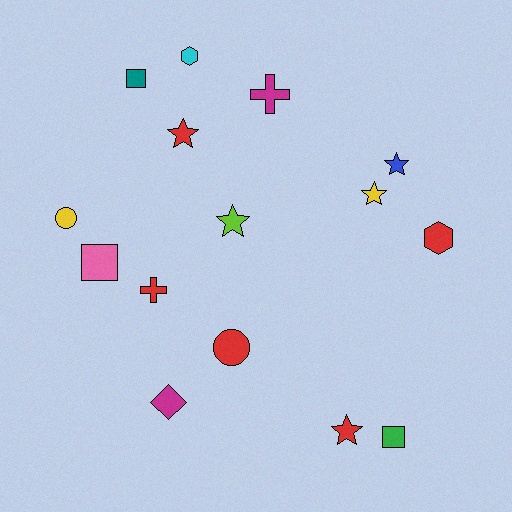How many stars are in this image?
There are 5 stars.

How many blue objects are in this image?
There is 1 blue object.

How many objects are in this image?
There are 15 objects.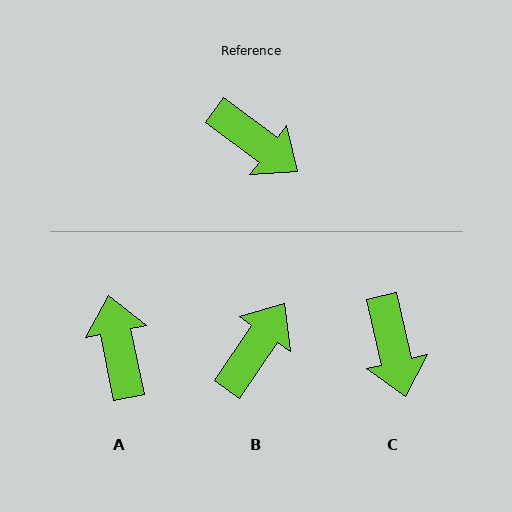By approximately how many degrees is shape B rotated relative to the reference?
Approximately 93 degrees counter-clockwise.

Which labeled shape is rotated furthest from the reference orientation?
A, about 138 degrees away.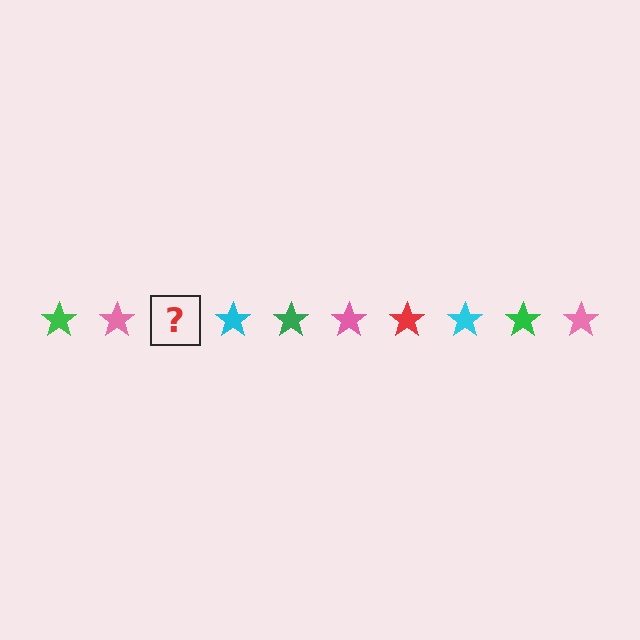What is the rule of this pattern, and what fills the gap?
The rule is that the pattern cycles through green, pink, red, cyan stars. The gap should be filled with a red star.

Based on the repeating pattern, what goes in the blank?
The blank should be a red star.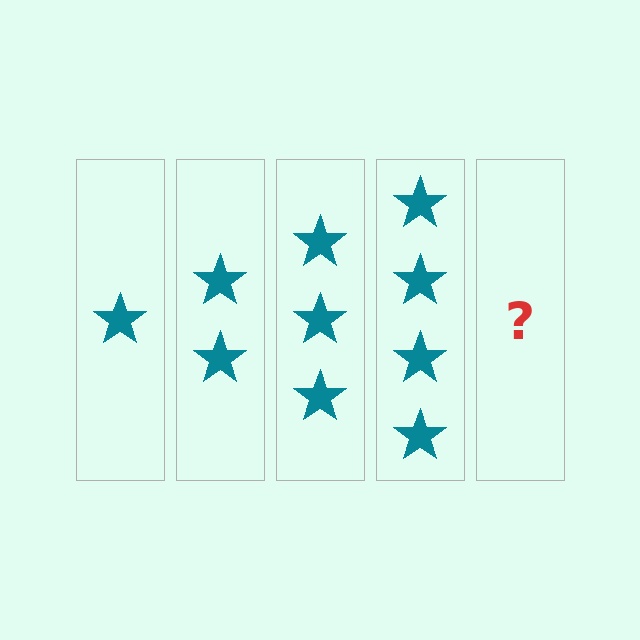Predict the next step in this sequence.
The next step is 5 stars.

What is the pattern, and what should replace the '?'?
The pattern is that each step adds one more star. The '?' should be 5 stars.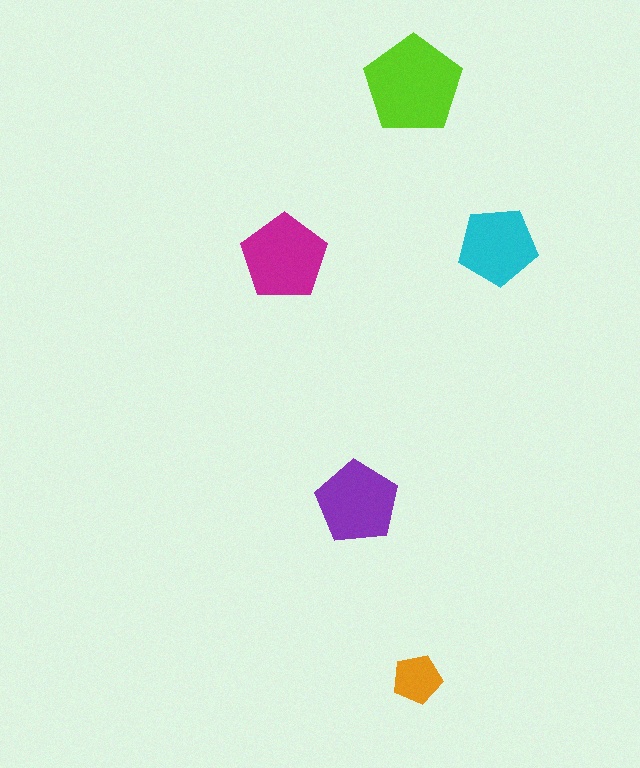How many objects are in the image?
There are 5 objects in the image.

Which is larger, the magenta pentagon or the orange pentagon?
The magenta one.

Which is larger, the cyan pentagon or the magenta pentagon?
The magenta one.